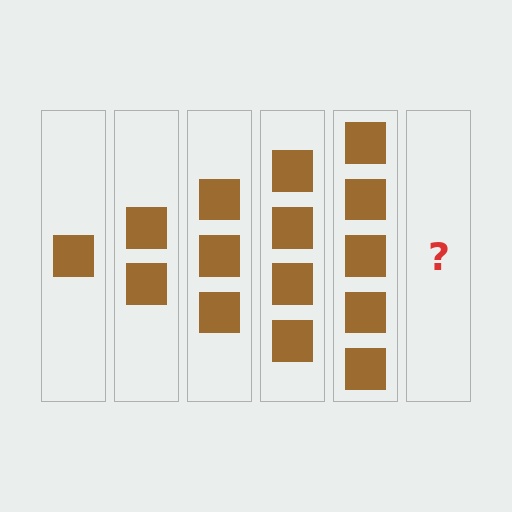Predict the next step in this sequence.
The next step is 6 squares.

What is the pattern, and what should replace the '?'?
The pattern is that each step adds one more square. The '?' should be 6 squares.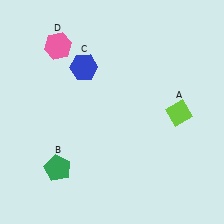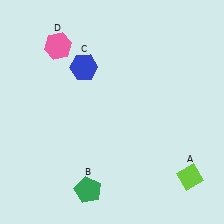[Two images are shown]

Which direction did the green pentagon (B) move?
The green pentagon (B) moved right.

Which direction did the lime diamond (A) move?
The lime diamond (A) moved down.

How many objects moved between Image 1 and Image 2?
2 objects moved between the two images.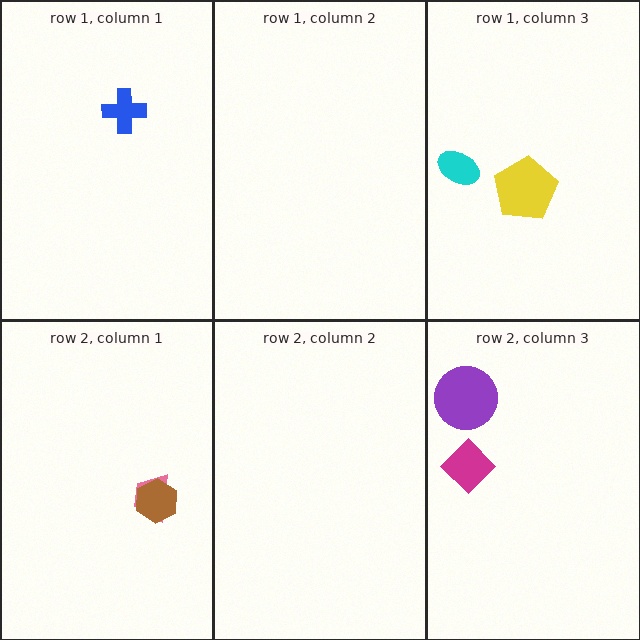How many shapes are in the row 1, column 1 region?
1.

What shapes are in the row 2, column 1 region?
The pink trapezoid, the brown hexagon.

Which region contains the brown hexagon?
The row 2, column 1 region.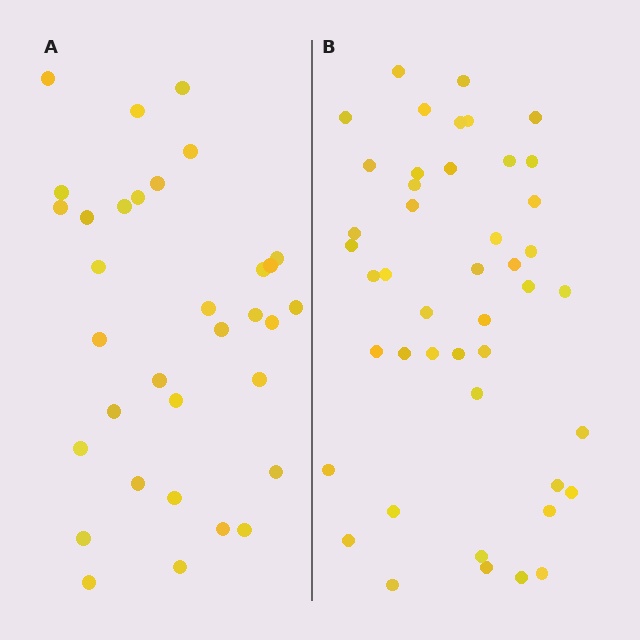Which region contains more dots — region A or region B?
Region B (the right region) has more dots.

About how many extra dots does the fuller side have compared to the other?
Region B has roughly 12 or so more dots than region A.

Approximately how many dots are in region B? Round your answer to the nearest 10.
About 40 dots. (The exact count is 45, which rounds to 40.)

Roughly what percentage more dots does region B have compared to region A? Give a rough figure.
About 35% more.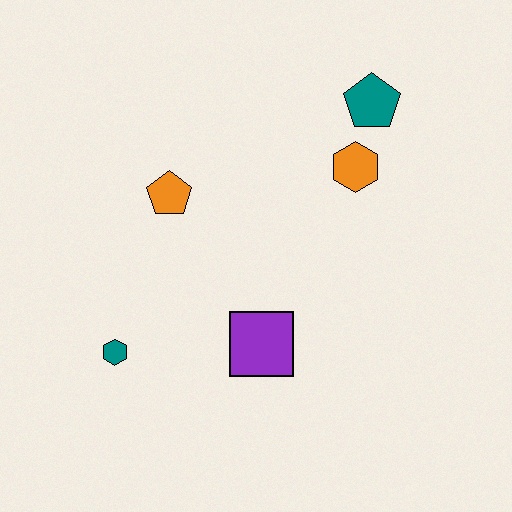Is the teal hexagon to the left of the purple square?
Yes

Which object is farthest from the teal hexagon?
The teal pentagon is farthest from the teal hexagon.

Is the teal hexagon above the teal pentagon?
No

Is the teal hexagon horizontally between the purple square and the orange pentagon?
No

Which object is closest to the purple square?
The teal hexagon is closest to the purple square.